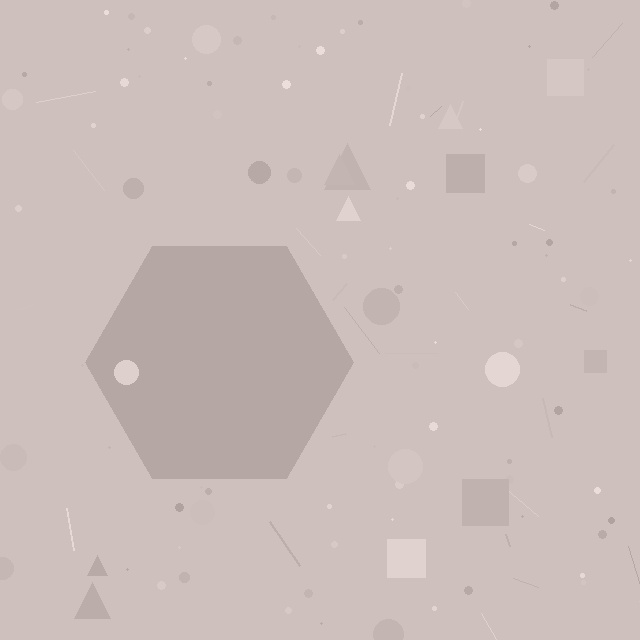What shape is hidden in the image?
A hexagon is hidden in the image.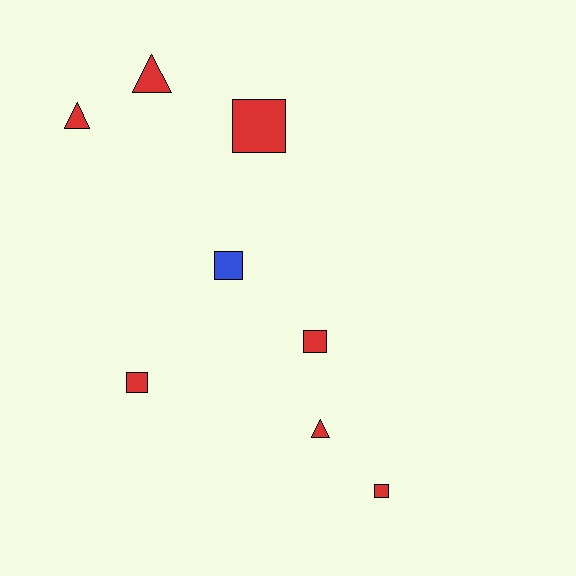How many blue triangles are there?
There are no blue triangles.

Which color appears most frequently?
Red, with 7 objects.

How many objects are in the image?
There are 8 objects.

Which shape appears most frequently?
Square, with 5 objects.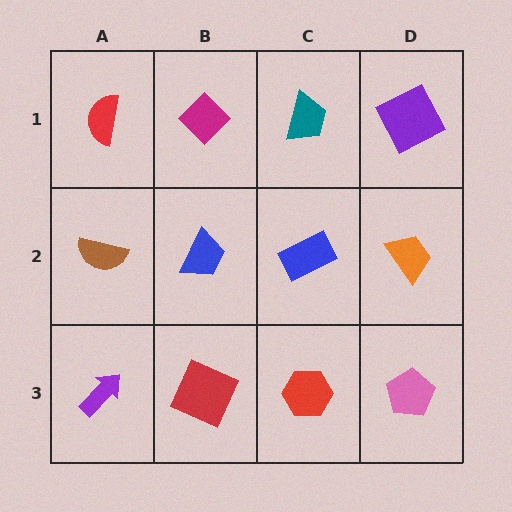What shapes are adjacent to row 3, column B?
A blue trapezoid (row 2, column B), a purple arrow (row 3, column A), a red hexagon (row 3, column C).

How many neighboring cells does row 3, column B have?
3.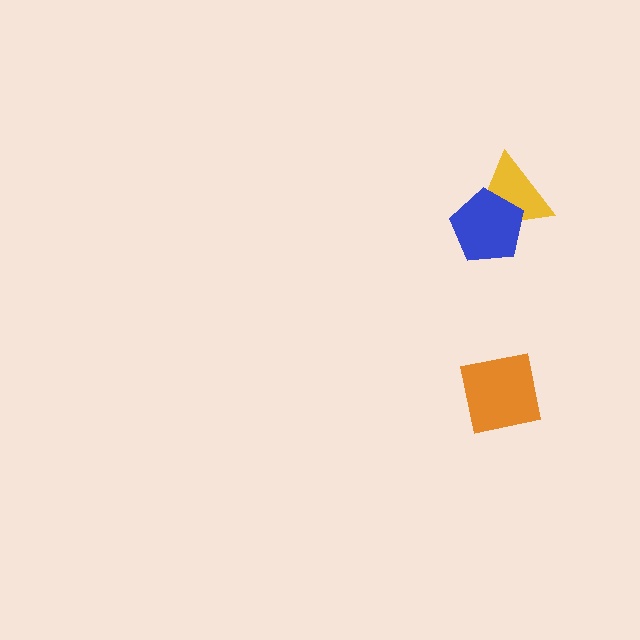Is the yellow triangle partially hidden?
Yes, it is partially covered by another shape.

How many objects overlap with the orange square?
0 objects overlap with the orange square.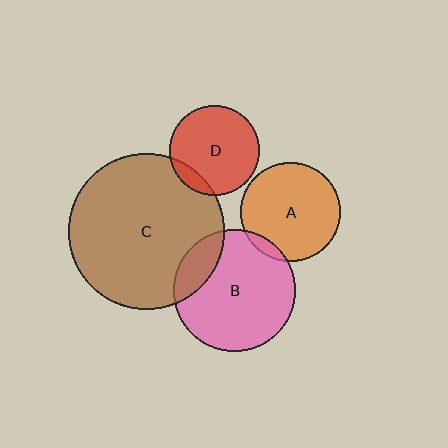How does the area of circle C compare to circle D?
Approximately 3.0 times.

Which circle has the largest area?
Circle C (brown).